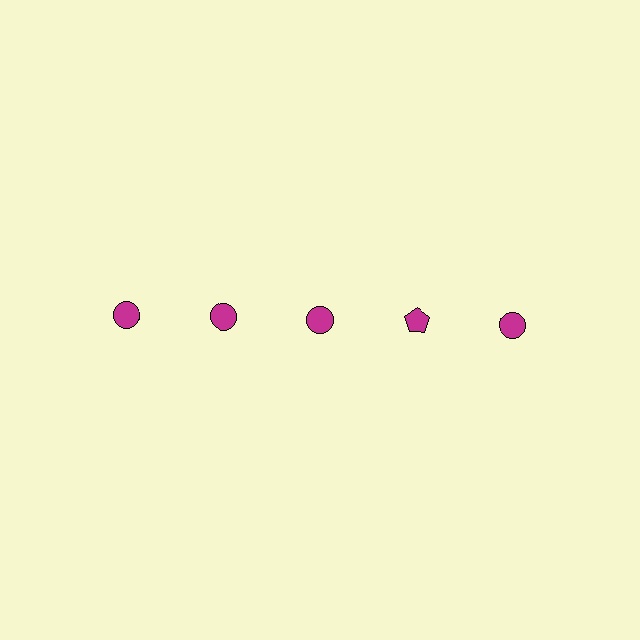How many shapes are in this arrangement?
There are 5 shapes arranged in a grid pattern.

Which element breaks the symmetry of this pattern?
The magenta pentagon in the top row, second from right column breaks the symmetry. All other shapes are magenta circles.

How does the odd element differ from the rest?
It has a different shape: pentagon instead of circle.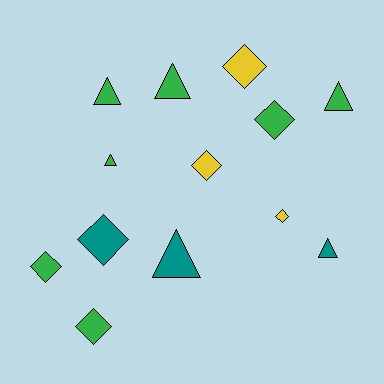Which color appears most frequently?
Green, with 7 objects.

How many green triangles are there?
There are 4 green triangles.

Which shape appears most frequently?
Diamond, with 7 objects.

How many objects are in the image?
There are 13 objects.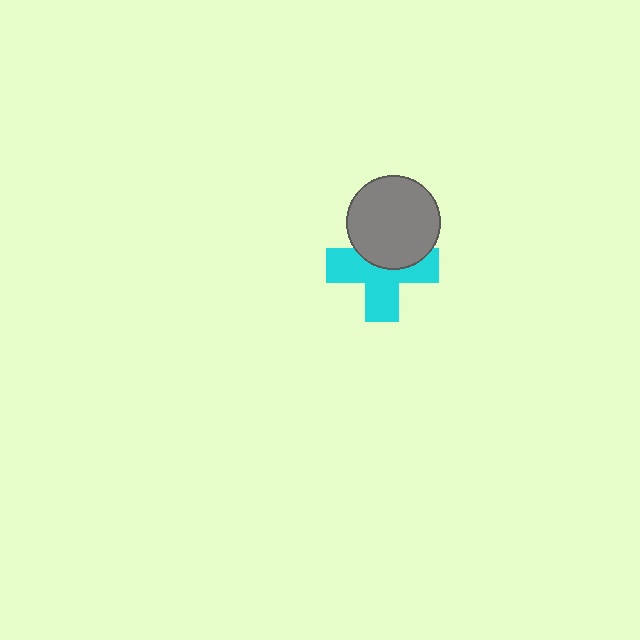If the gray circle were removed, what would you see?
You would see the complete cyan cross.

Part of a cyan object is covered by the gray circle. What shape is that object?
It is a cross.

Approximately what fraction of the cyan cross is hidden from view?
Roughly 38% of the cyan cross is hidden behind the gray circle.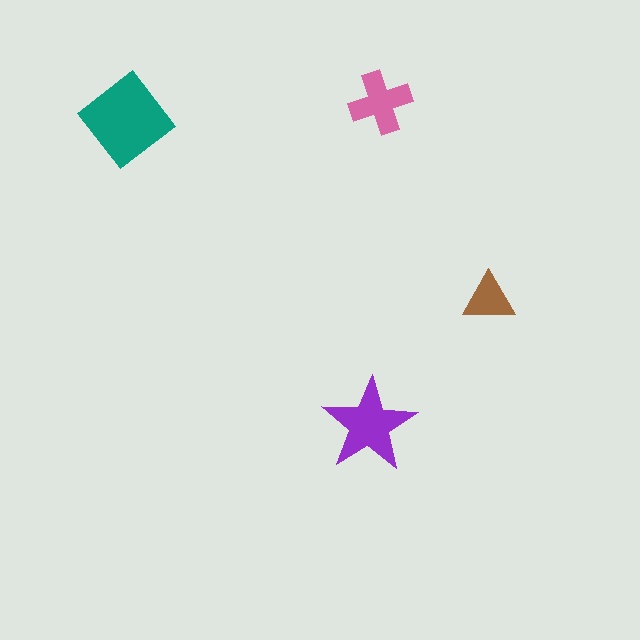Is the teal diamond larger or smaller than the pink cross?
Larger.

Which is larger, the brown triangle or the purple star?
The purple star.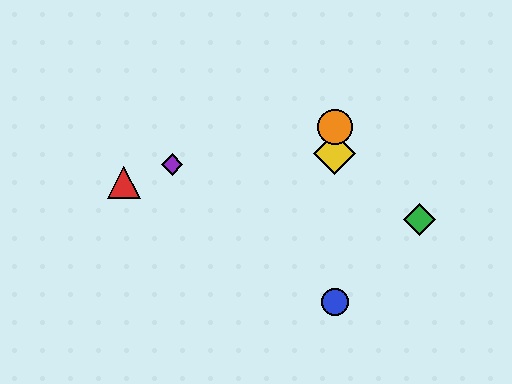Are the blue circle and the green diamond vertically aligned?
No, the blue circle is at x≈335 and the green diamond is at x≈419.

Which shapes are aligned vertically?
The blue circle, the yellow diamond, the orange circle are aligned vertically.